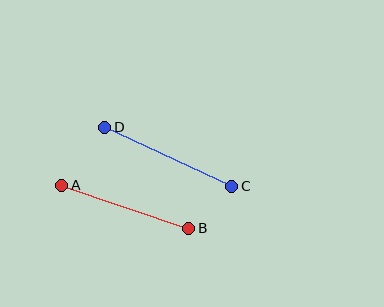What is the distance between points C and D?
The distance is approximately 140 pixels.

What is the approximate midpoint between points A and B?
The midpoint is at approximately (125, 207) pixels.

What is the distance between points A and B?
The distance is approximately 134 pixels.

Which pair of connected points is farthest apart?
Points C and D are farthest apart.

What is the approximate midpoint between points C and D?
The midpoint is at approximately (168, 157) pixels.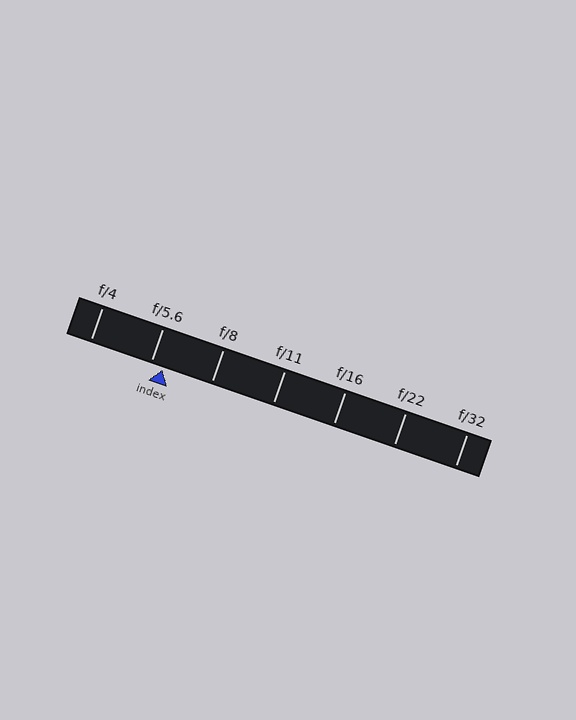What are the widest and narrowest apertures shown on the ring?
The widest aperture shown is f/4 and the narrowest is f/32.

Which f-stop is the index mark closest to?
The index mark is closest to f/5.6.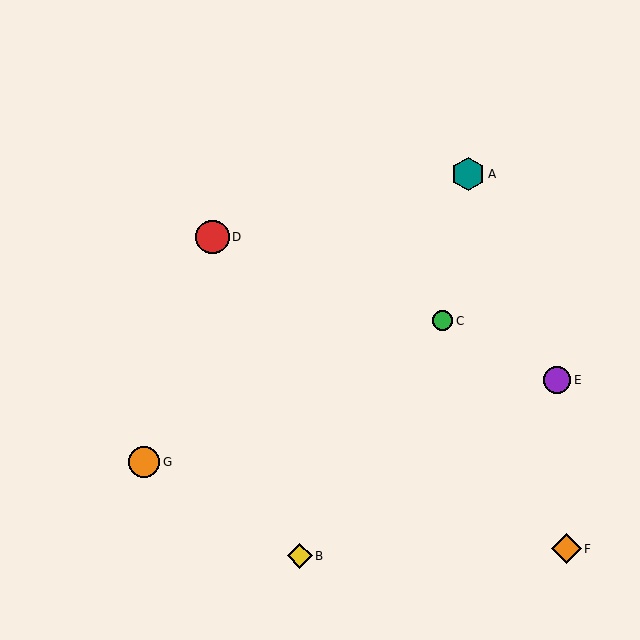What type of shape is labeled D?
Shape D is a red circle.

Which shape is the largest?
The red circle (labeled D) is the largest.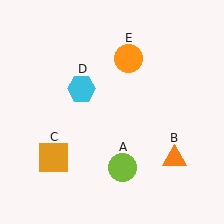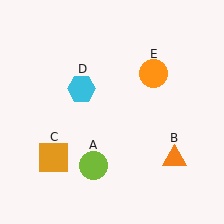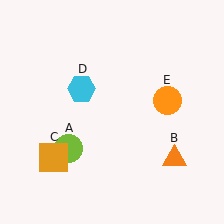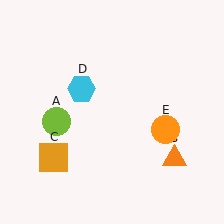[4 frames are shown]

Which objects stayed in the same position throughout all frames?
Orange triangle (object B) and orange square (object C) and cyan hexagon (object D) remained stationary.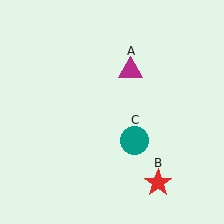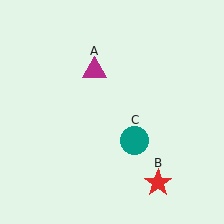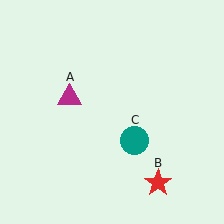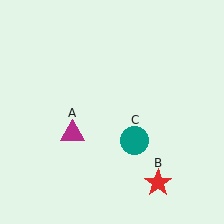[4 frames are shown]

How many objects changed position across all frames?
1 object changed position: magenta triangle (object A).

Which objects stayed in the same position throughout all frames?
Red star (object B) and teal circle (object C) remained stationary.